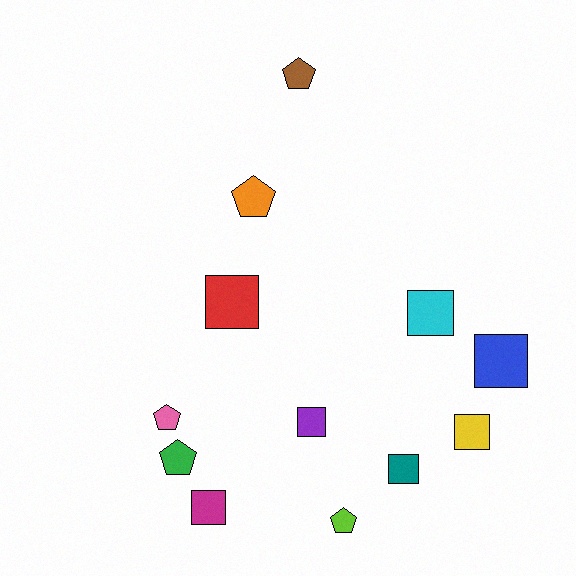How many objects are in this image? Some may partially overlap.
There are 12 objects.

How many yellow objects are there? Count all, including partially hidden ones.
There is 1 yellow object.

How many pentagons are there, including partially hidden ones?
There are 5 pentagons.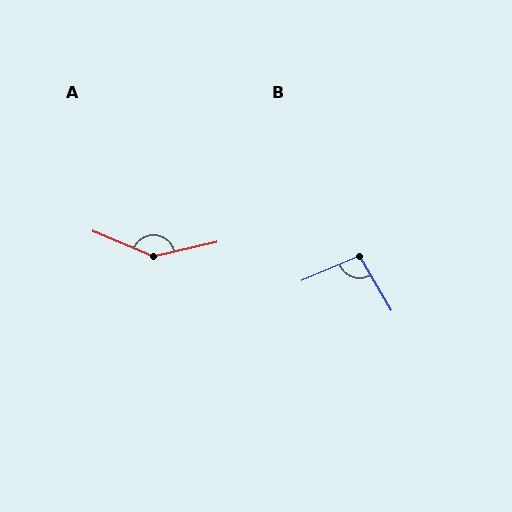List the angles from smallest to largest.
B (98°), A (145°).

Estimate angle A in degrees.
Approximately 145 degrees.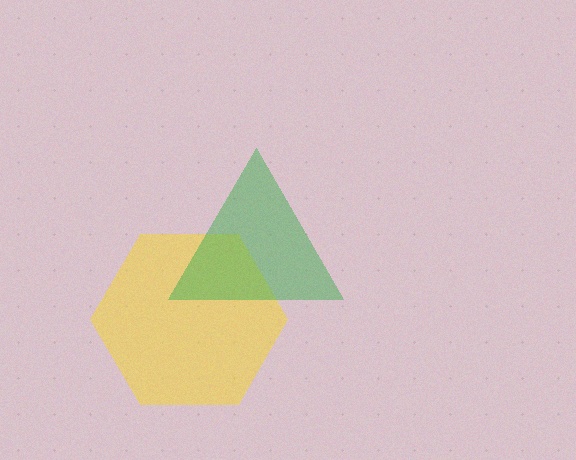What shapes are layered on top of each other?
The layered shapes are: a yellow hexagon, a green triangle.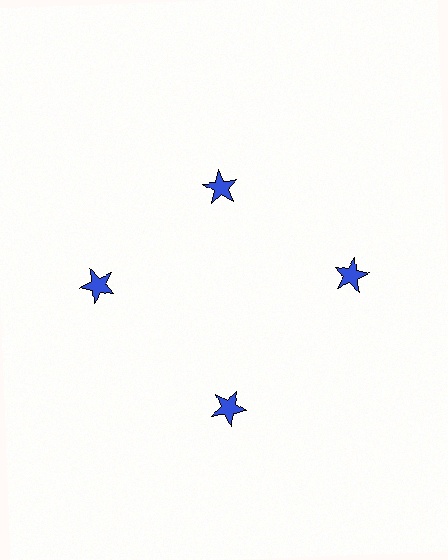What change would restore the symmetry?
The symmetry would be restored by moving it outward, back onto the ring so that all 4 stars sit at equal angles and equal distance from the center.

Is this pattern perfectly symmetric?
No. The 4 blue stars are arranged in a ring, but one element near the 12 o'clock position is pulled inward toward the center, breaking the 4-fold rotational symmetry.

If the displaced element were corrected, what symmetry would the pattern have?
It would have 4-fold rotational symmetry — the pattern would map onto itself every 90 degrees.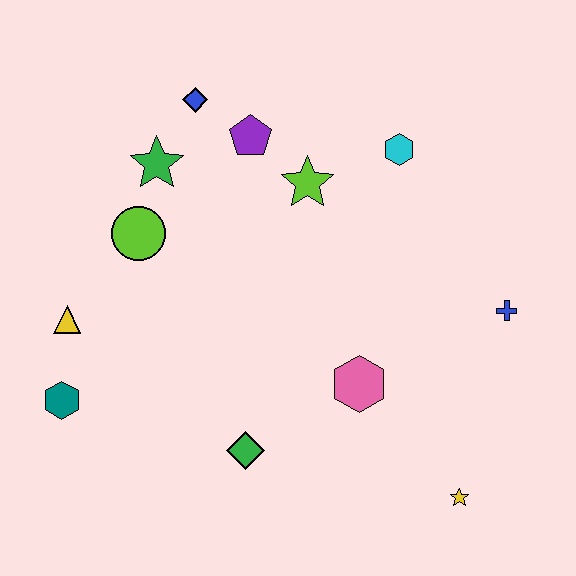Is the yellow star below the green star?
Yes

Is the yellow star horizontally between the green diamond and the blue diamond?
No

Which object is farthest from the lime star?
The yellow star is farthest from the lime star.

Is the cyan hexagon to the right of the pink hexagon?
Yes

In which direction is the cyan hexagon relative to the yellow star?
The cyan hexagon is above the yellow star.